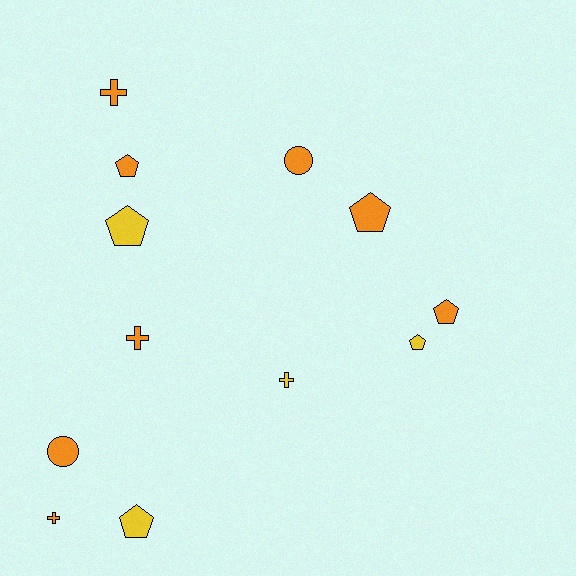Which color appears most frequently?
Orange, with 8 objects.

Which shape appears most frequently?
Pentagon, with 6 objects.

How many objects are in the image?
There are 12 objects.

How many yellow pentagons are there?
There are 3 yellow pentagons.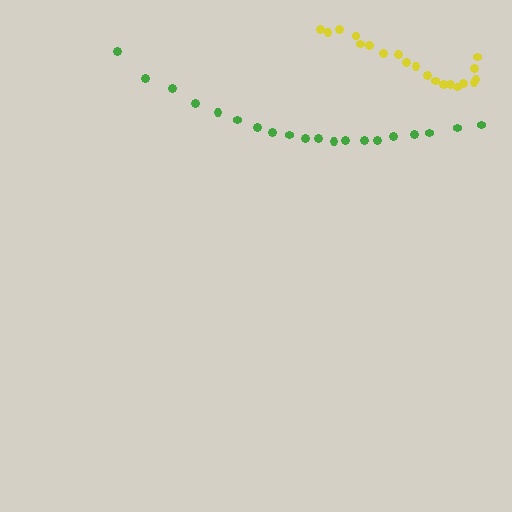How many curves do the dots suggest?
There are 2 distinct paths.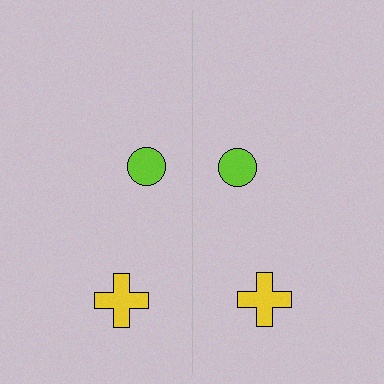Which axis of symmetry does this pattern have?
The pattern has a vertical axis of symmetry running through the center of the image.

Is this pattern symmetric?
Yes, this pattern has bilateral (reflection) symmetry.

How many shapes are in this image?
There are 4 shapes in this image.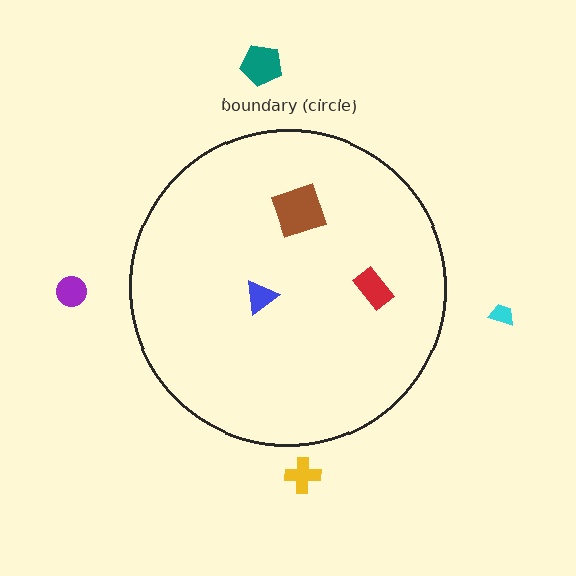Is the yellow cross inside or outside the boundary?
Outside.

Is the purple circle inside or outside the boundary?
Outside.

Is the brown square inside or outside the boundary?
Inside.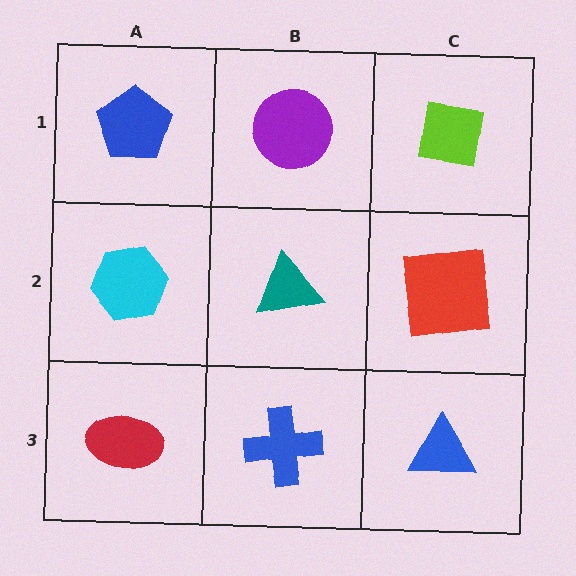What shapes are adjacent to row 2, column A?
A blue pentagon (row 1, column A), a red ellipse (row 3, column A), a teal triangle (row 2, column B).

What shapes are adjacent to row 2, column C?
A lime square (row 1, column C), a blue triangle (row 3, column C), a teal triangle (row 2, column B).